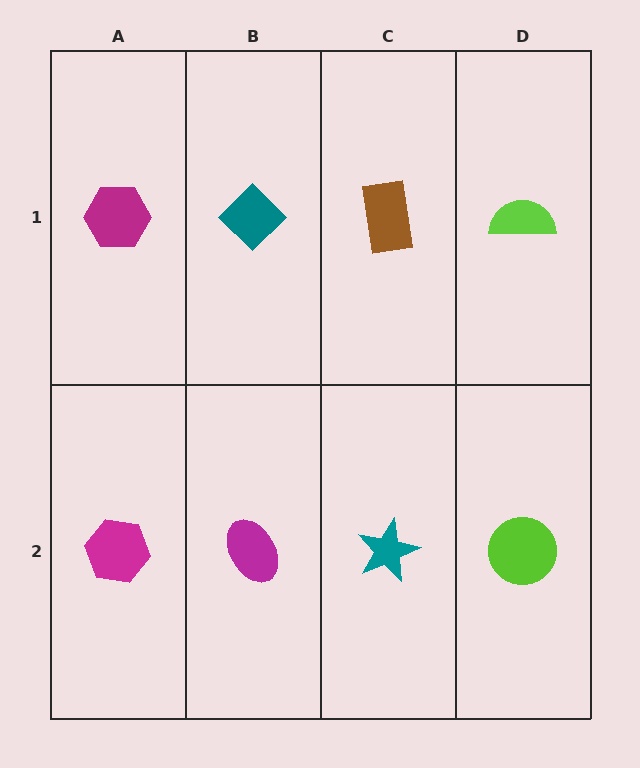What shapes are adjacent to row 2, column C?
A brown rectangle (row 1, column C), a magenta ellipse (row 2, column B), a lime circle (row 2, column D).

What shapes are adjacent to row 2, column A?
A magenta hexagon (row 1, column A), a magenta ellipse (row 2, column B).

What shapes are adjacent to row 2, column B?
A teal diamond (row 1, column B), a magenta hexagon (row 2, column A), a teal star (row 2, column C).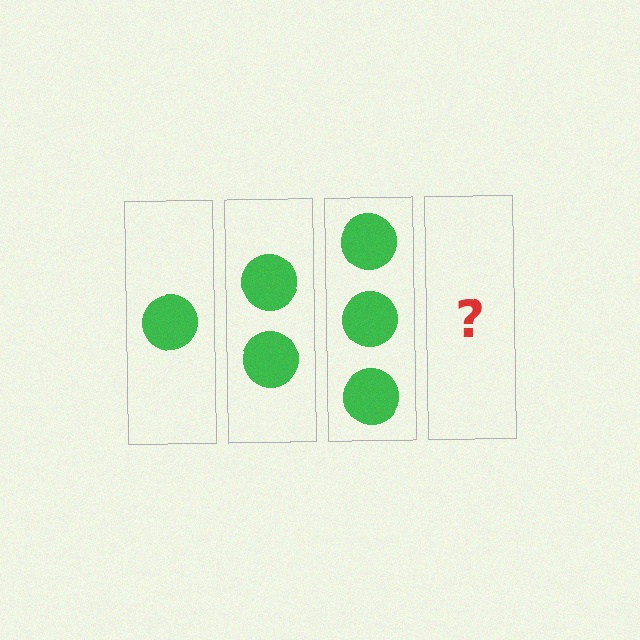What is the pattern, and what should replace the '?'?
The pattern is that each step adds one more circle. The '?' should be 4 circles.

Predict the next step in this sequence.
The next step is 4 circles.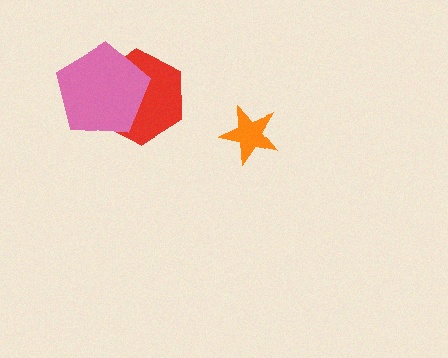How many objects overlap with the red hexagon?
1 object overlaps with the red hexagon.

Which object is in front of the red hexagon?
The pink pentagon is in front of the red hexagon.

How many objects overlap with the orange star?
0 objects overlap with the orange star.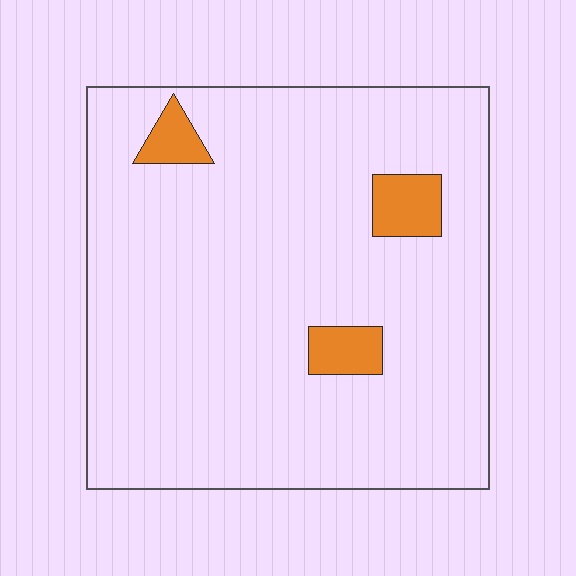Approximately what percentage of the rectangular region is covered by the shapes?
Approximately 5%.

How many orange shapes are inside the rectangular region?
3.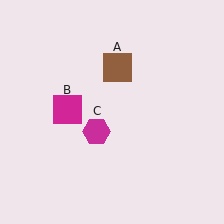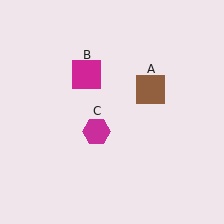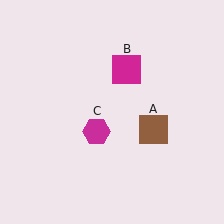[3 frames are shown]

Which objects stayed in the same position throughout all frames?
Magenta hexagon (object C) remained stationary.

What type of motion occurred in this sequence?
The brown square (object A), magenta square (object B) rotated clockwise around the center of the scene.